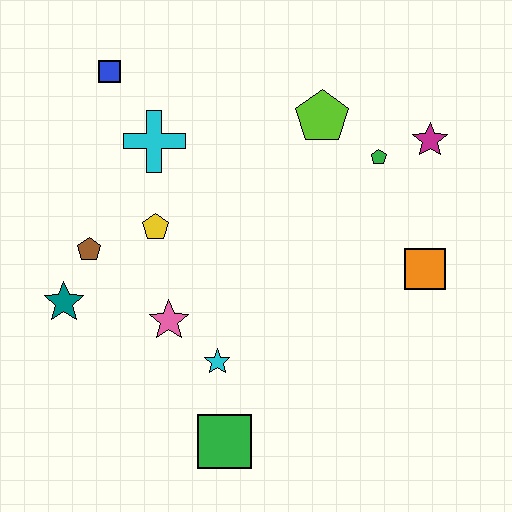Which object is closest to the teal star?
The brown pentagon is closest to the teal star.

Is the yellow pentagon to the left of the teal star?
No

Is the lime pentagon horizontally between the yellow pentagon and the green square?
No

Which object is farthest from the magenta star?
The teal star is farthest from the magenta star.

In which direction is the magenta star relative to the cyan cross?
The magenta star is to the right of the cyan cross.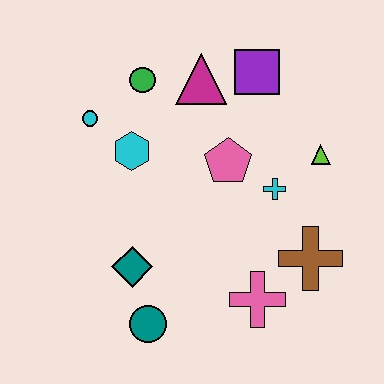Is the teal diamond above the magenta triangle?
No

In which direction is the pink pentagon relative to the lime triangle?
The pink pentagon is to the left of the lime triangle.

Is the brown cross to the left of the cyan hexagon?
No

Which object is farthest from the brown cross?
The cyan circle is farthest from the brown cross.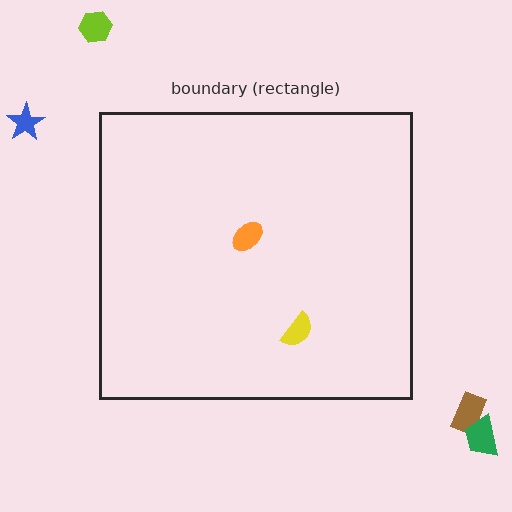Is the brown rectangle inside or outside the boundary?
Outside.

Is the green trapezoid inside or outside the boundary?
Outside.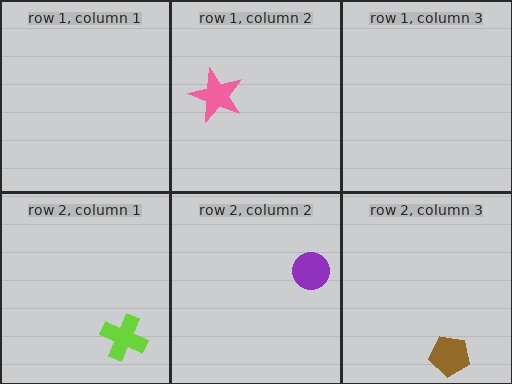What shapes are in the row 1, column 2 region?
The pink star.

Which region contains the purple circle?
The row 2, column 2 region.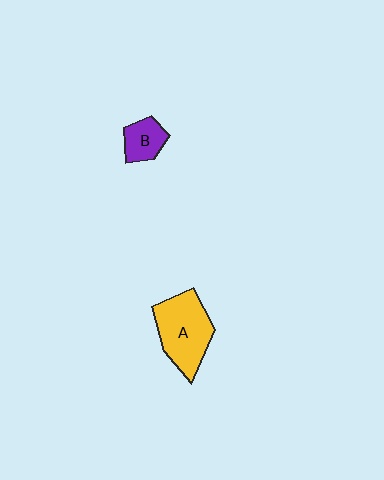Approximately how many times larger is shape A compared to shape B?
Approximately 2.3 times.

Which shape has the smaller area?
Shape B (purple).